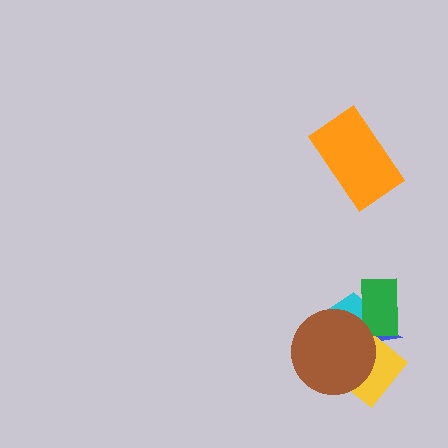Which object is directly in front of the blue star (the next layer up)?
The yellow diamond is directly in front of the blue star.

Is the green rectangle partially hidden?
No, no other shape covers it.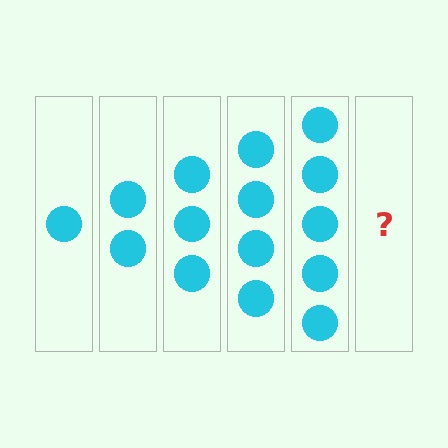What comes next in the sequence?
The next element should be 6 circles.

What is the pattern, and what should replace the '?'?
The pattern is that each step adds one more circle. The '?' should be 6 circles.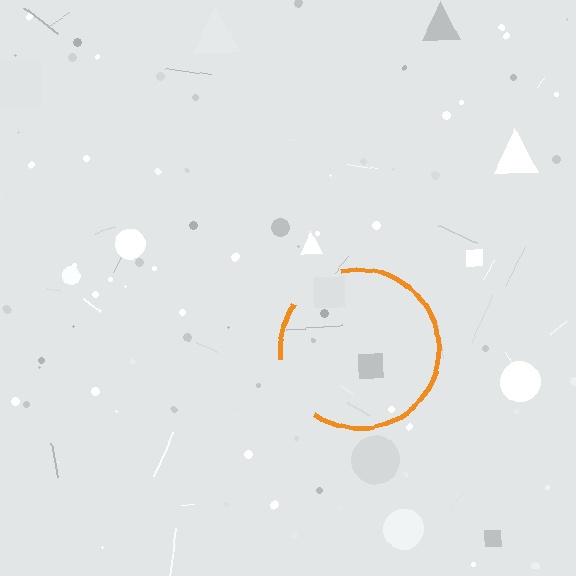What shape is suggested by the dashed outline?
The dashed outline suggests a circle.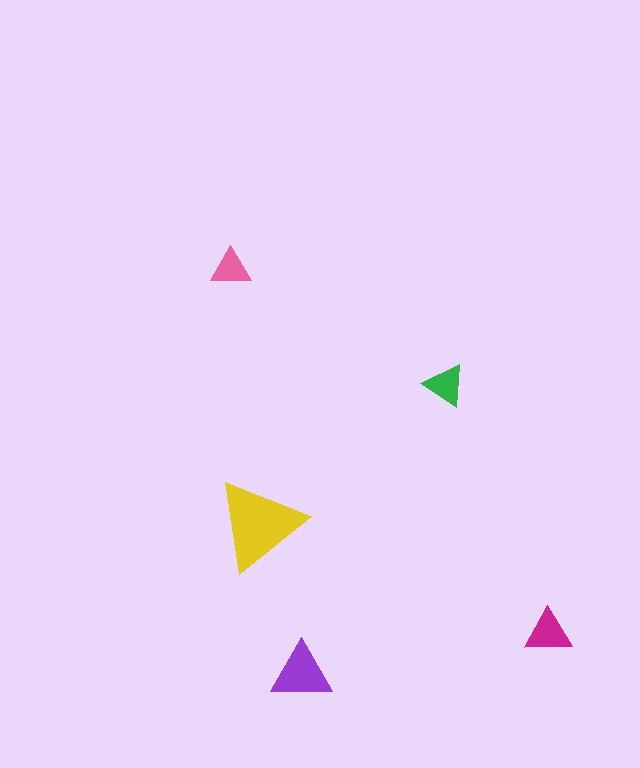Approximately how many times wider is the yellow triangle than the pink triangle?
About 2.5 times wider.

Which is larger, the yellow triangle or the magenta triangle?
The yellow one.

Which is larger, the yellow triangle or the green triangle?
The yellow one.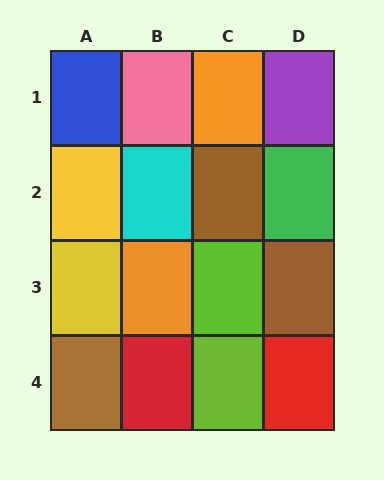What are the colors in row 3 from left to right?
Yellow, orange, lime, brown.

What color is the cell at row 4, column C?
Lime.